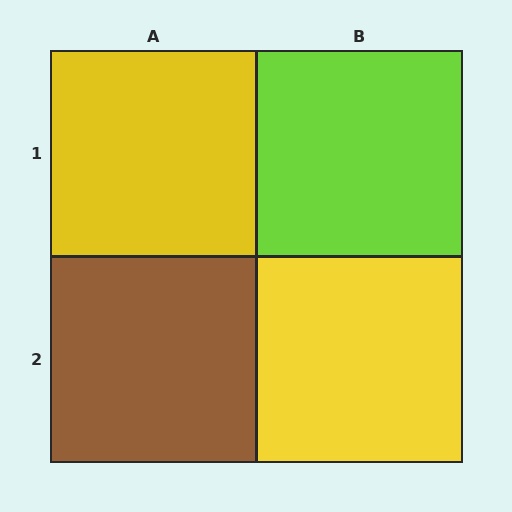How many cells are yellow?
2 cells are yellow.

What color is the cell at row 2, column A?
Brown.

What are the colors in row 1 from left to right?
Yellow, lime.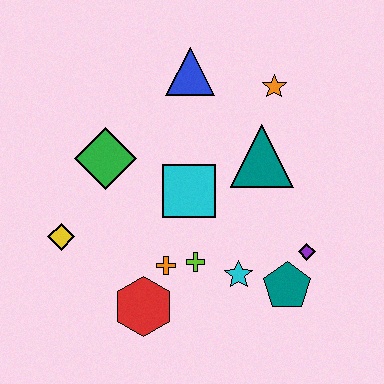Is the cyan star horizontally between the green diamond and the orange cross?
No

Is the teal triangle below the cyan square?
No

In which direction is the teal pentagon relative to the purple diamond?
The teal pentagon is below the purple diamond.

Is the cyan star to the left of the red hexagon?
No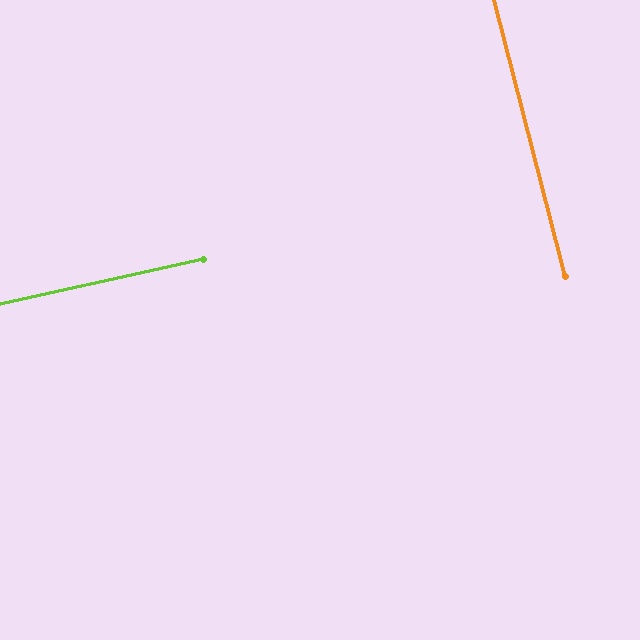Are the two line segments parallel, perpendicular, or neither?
Perpendicular — they meet at approximately 88°.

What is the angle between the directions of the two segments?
Approximately 88 degrees.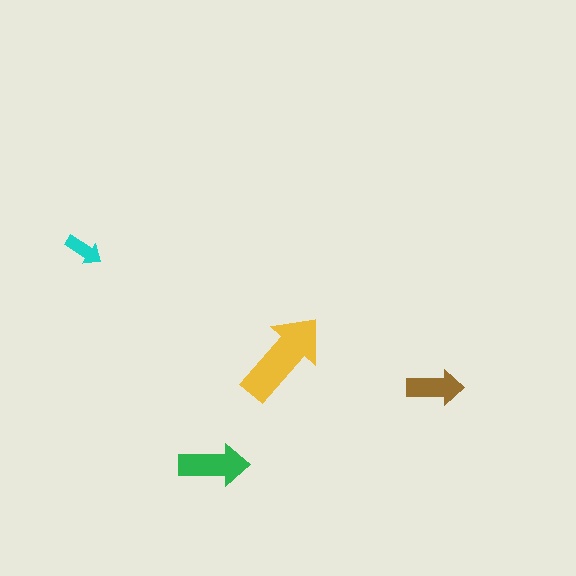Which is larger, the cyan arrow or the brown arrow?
The brown one.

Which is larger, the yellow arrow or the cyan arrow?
The yellow one.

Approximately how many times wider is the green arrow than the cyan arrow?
About 2 times wider.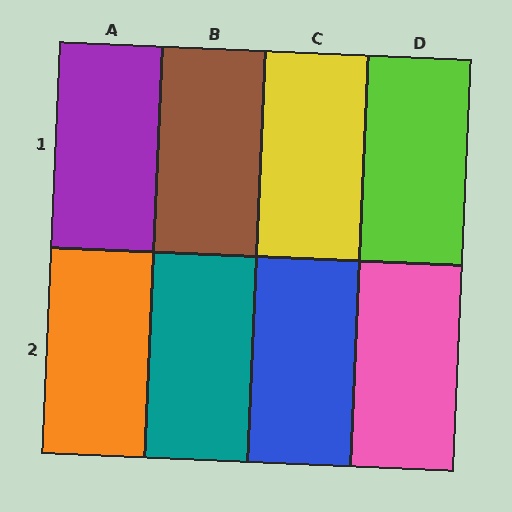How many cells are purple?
1 cell is purple.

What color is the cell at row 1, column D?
Lime.